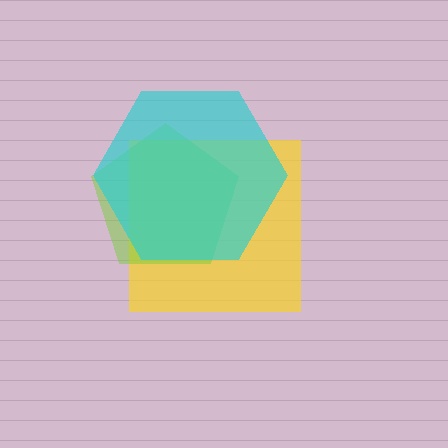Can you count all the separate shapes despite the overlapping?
Yes, there are 3 separate shapes.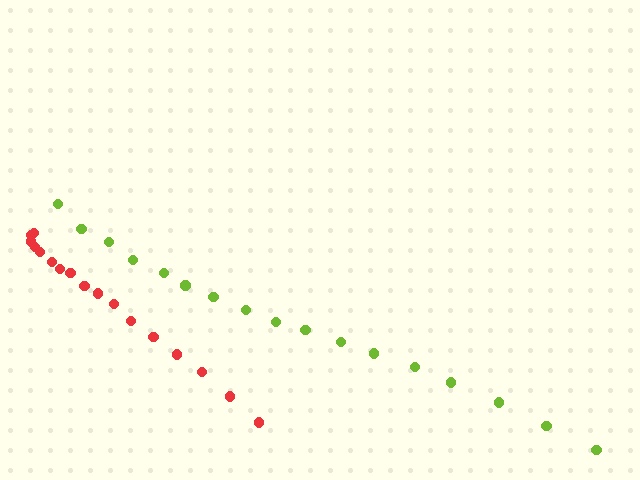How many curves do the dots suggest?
There are 2 distinct paths.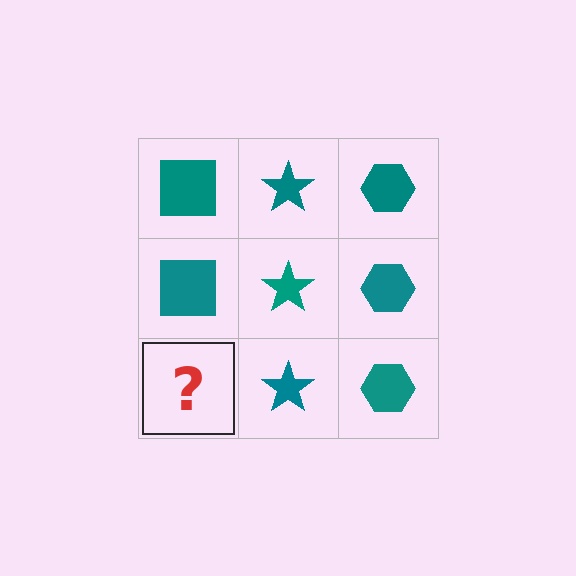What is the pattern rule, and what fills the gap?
The rule is that each column has a consistent shape. The gap should be filled with a teal square.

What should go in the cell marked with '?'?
The missing cell should contain a teal square.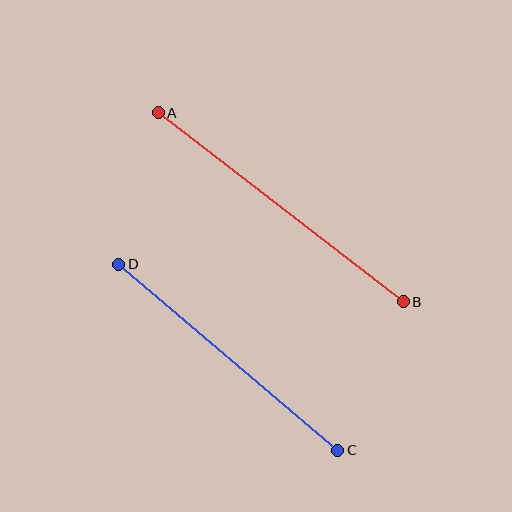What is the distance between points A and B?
The distance is approximately 310 pixels.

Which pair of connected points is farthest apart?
Points A and B are farthest apart.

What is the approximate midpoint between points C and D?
The midpoint is at approximately (228, 357) pixels.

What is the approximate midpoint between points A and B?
The midpoint is at approximately (281, 207) pixels.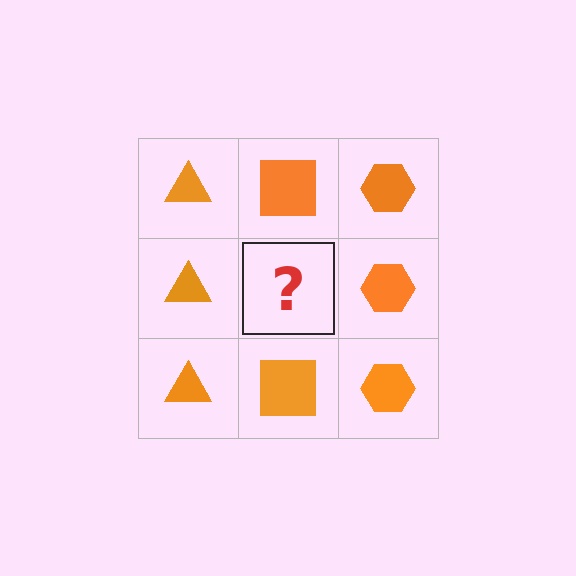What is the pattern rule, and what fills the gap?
The rule is that each column has a consistent shape. The gap should be filled with an orange square.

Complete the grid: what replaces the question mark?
The question mark should be replaced with an orange square.